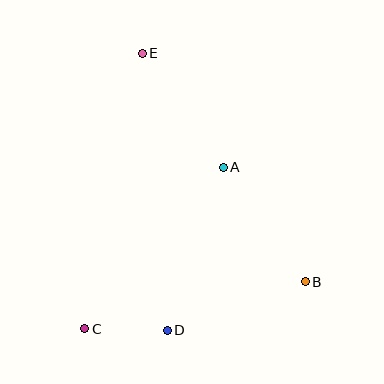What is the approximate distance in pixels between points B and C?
The distance between B and C is approximately 225 pixels.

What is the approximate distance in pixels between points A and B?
The distance between A and B is approximately 141 pixels.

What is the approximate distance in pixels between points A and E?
The distance between A and E is approximately 140 pixels.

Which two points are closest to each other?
Points C and D are closest to each other.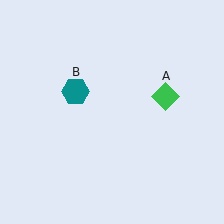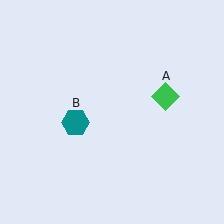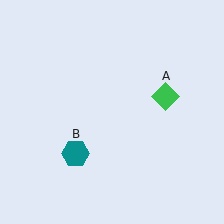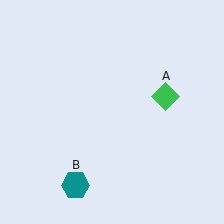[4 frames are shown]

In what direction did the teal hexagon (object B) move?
The teal hexagon (object B) moved down.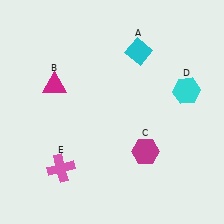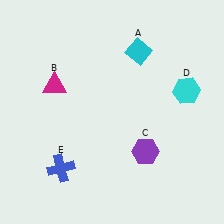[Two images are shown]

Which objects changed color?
C changed from magenta to purple. E changed from pink to blue.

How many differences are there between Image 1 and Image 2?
There are 2 differences between the two images.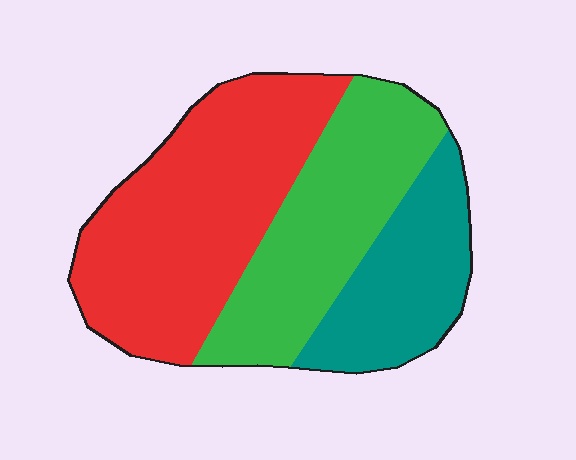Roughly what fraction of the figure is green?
Green takes up about one third (1/3) of the figure.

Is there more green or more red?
Red.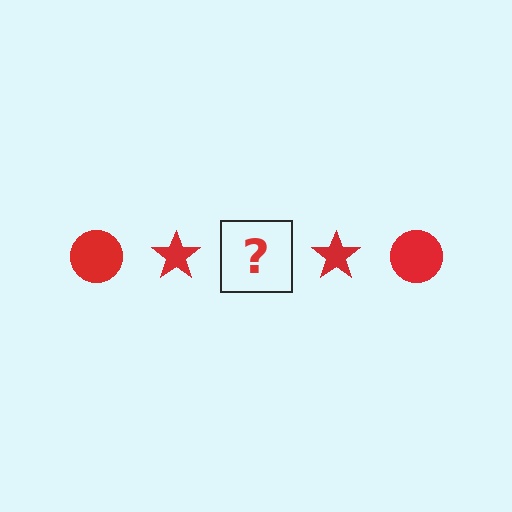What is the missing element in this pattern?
The missing element is a red circle.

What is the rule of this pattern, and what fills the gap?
The rule is that the pattern cycles through circle, star shapes in red. The gap should be filled with a red circle.